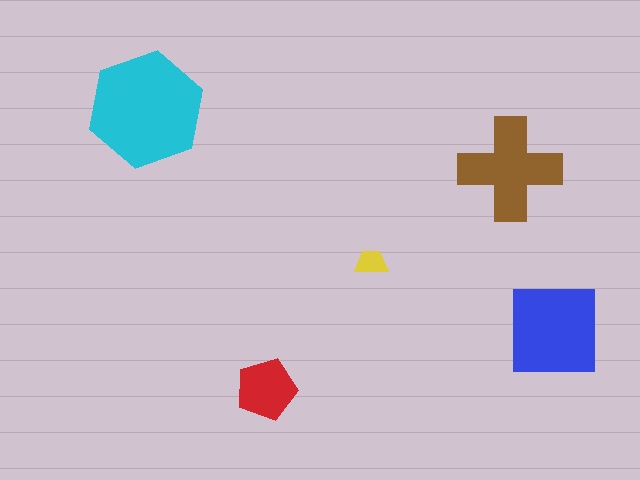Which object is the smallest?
The yellow trapezoid.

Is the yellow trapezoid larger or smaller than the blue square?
Smaller.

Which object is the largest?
The cyan hexagon.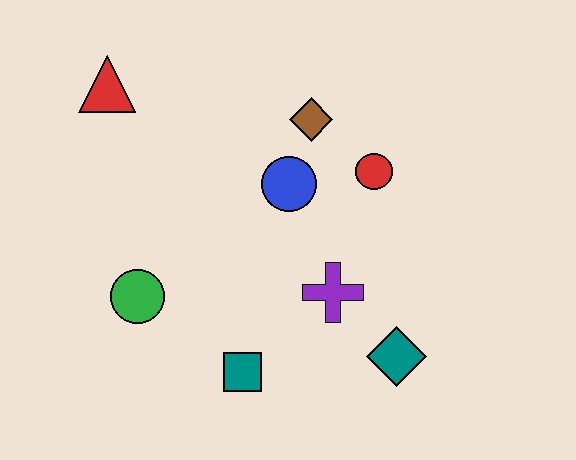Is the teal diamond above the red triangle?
No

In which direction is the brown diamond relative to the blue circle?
The brown diamond is above the blue circle.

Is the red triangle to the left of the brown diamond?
Yes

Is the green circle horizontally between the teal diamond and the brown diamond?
No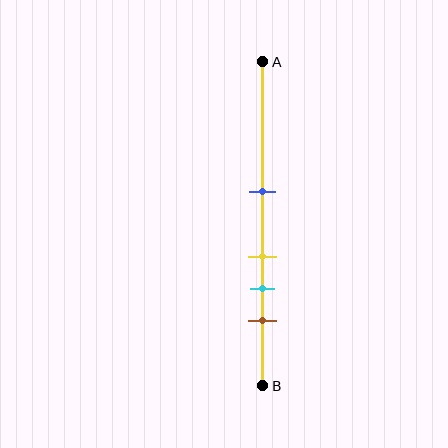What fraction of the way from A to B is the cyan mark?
The cyan mark is approximately 70% (0.7) of the way from A to B.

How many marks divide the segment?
There are 4 marks dividing the segment.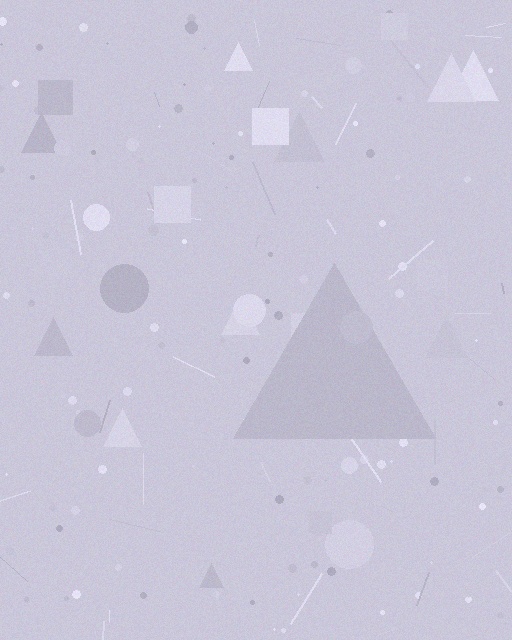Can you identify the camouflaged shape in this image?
The camouflaged shape is a triangle.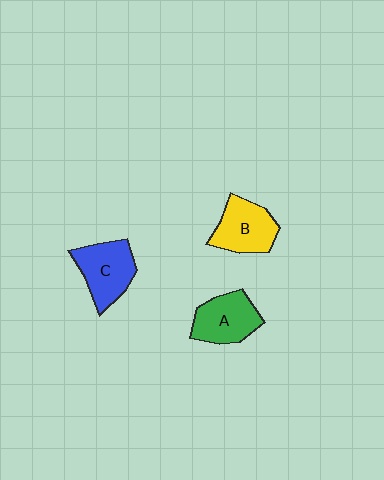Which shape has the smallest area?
Shape A (green).